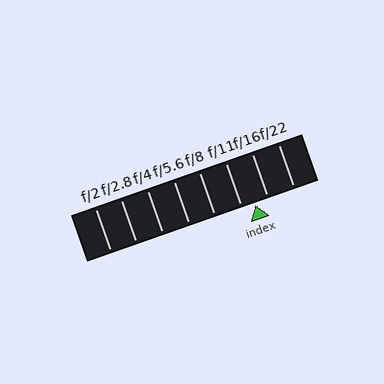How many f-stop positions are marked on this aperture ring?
There are 8 f-stop positions marked.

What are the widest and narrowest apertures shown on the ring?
The widest aperture shown is f/2 and the narrowest is f/22.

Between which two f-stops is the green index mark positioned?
The index mark is between f/11 and f/16.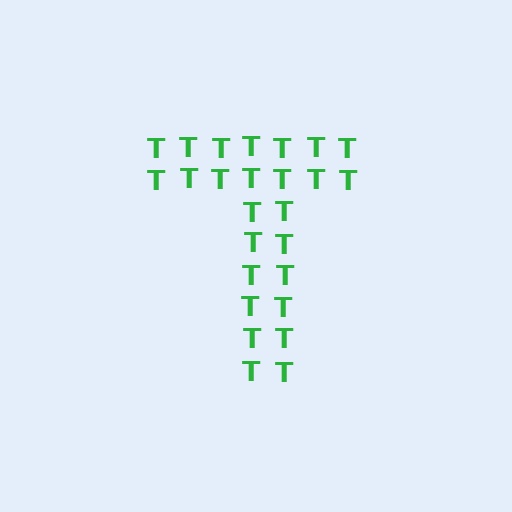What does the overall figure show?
The overall figure shows the letter T.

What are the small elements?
The small elements are letter T's.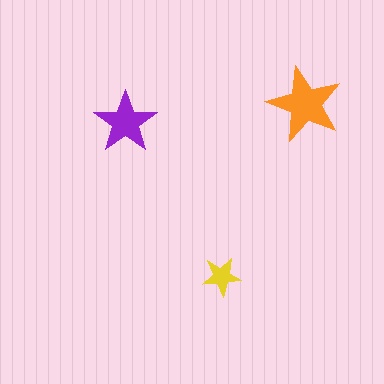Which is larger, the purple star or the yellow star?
The purple one.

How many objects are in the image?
There are 3 objects in the image.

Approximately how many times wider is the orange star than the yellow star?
About 2 times wider.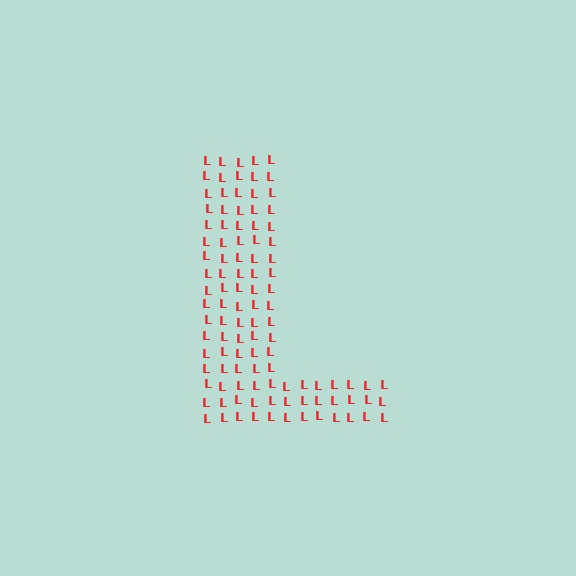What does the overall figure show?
The overall figure shows the letter L.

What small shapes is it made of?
It is made of small letter L's.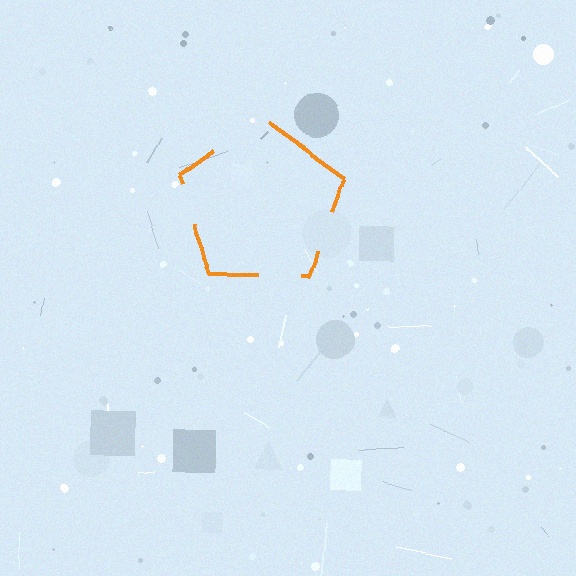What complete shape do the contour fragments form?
The contour fragments form a pentagon.